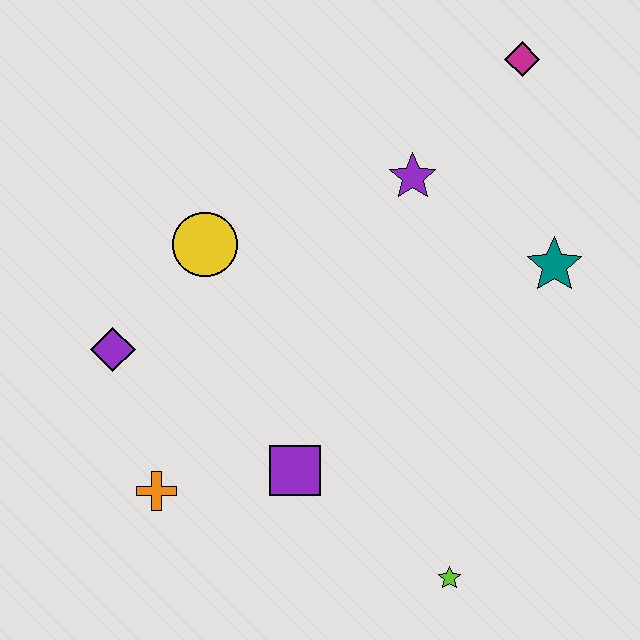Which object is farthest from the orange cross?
The magenta diamond is farthest from the orange cross.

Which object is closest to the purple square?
The orange cross is closest to the purple square.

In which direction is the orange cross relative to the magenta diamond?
The orange cross is below the magenta diamond.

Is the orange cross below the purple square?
Yes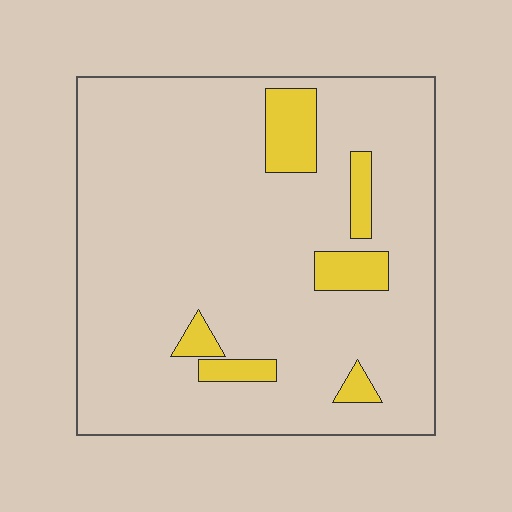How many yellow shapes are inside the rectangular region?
6.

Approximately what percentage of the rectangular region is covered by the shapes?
Approximately 10%.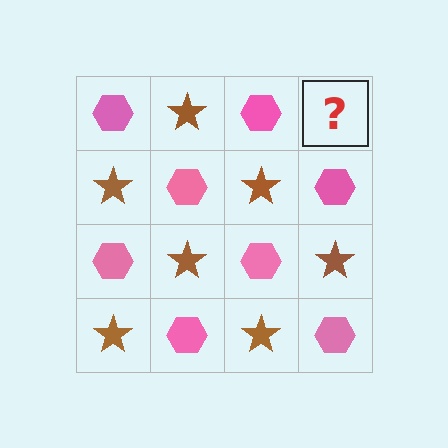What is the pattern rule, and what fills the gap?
The rule is that it alternates pink hexagon and brown star in a checkerboard pattern. The gap should be filled with a brown star.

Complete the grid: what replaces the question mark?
The question mark should be replaced with a brown star.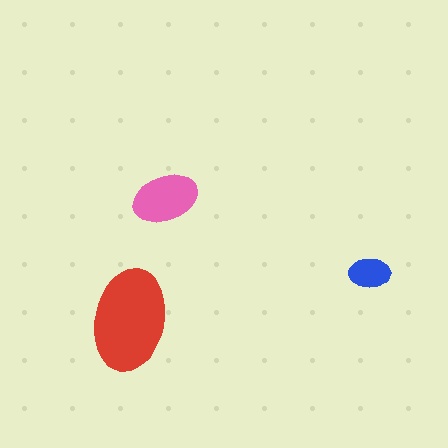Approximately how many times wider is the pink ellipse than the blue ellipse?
About 1.5 times wider.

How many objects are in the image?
There are 3 objects in the image.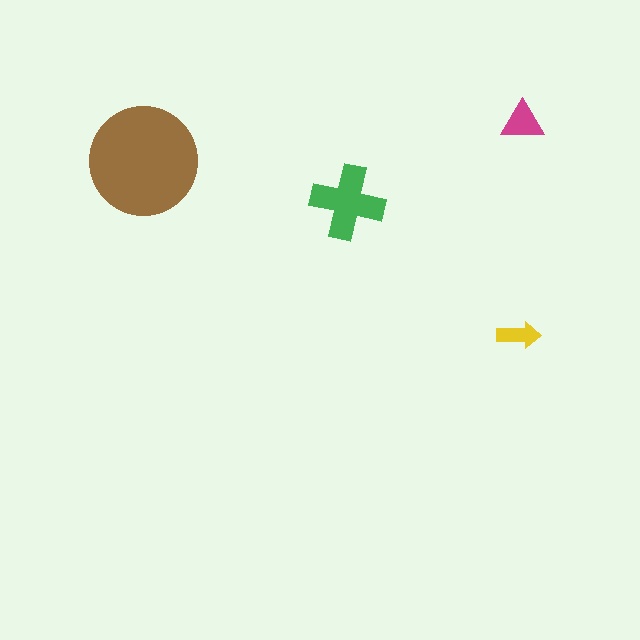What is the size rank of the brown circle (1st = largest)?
1st.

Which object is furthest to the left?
The brown circle is leftmost.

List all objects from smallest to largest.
The yellow arrow, the magenta triangle, the green cross, the brown circle.